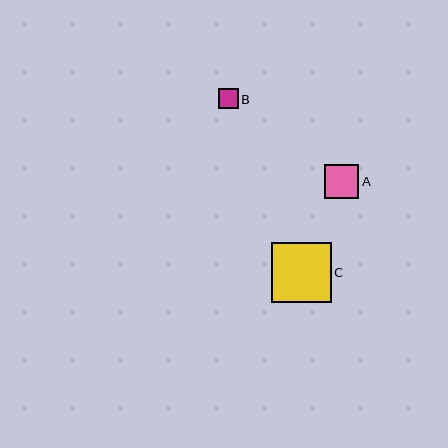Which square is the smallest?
Square B is the smallest with a size of approximately 20 pixels.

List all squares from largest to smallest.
From largest to smallest: C, A, B.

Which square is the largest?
Square C is the largest with a size of approximately 59 pixels.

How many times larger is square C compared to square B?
Square C is approximately 2.9 times the size of square B.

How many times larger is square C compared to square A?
Square C is approximately 1.7 times the size of square A.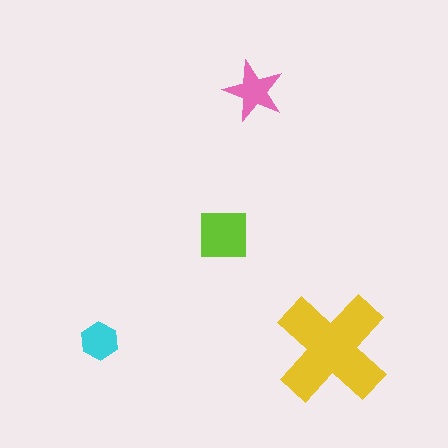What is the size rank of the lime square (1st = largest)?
2nd.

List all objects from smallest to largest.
The cyan hexagon, the pink star, the lime square, the yellow cross.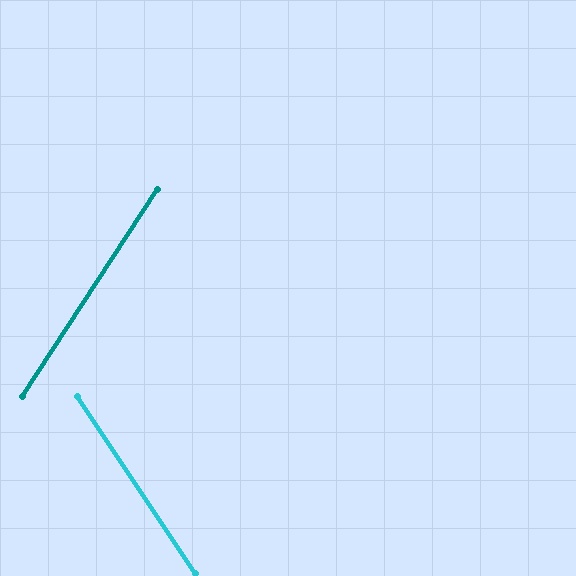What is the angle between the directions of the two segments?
Approximately 67 degrees.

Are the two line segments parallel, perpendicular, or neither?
Neither parallel nor perpendicular — they differ by about 67°.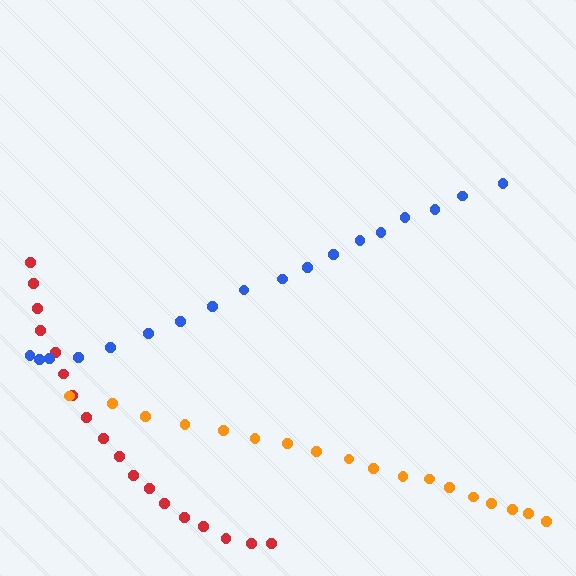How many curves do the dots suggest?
There are 3 distinct paths.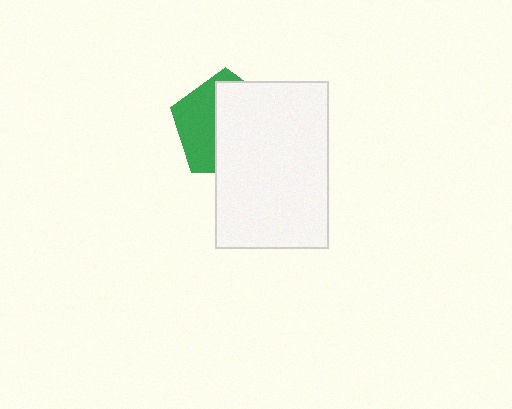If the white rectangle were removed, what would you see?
You would see the complete green pentagon.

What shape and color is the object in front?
The object in front is a white rectangle.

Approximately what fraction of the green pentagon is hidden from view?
Roughly 60% of the green pentagon is hidden behind the white rectangle.